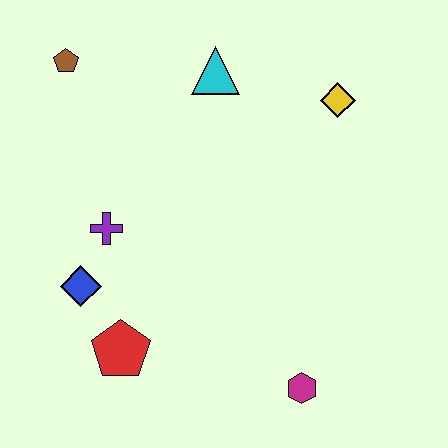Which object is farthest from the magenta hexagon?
The brown pentagon is farthest from the magenta hexagon.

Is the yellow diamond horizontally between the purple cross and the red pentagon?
No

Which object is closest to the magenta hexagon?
The red pentagon is closest to the magenta hexagon.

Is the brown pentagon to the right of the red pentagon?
No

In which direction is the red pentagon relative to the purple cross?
The red pentagon is below the purple cross.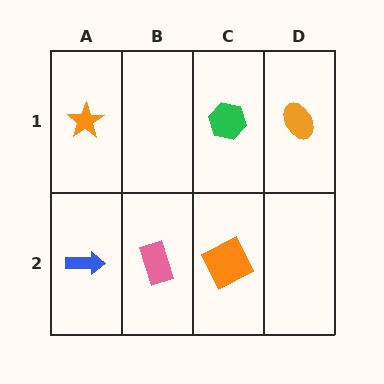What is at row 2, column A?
A blue arrow.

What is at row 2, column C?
An orange square.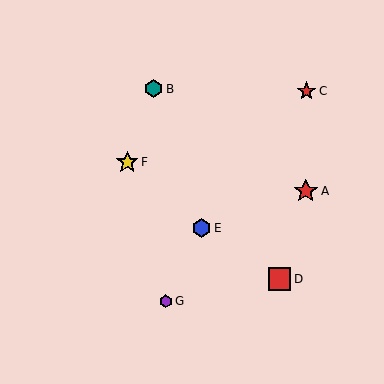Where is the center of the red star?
The center of the red star is at (306, 191).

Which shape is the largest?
The red star (labeled A) is the largest.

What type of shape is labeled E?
Shape E is a blue hexagon.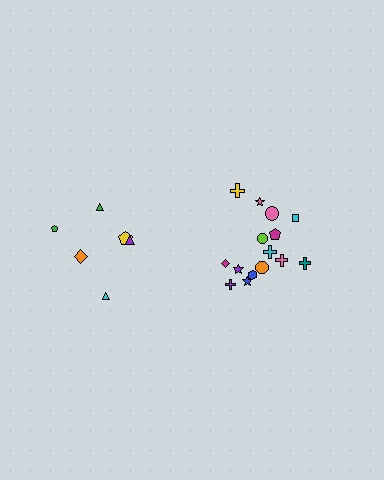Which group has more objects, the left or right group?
The right group.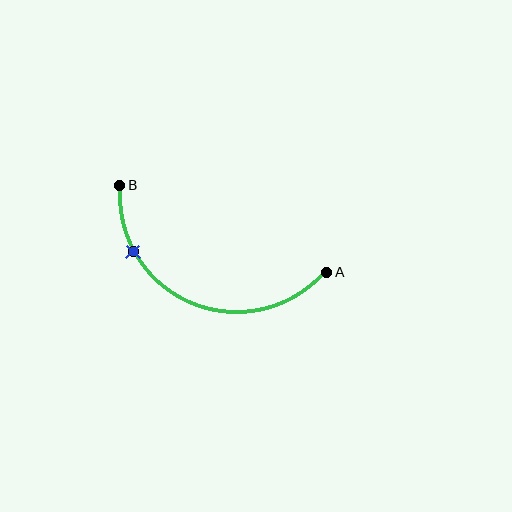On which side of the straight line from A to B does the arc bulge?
The arc bulges below the straight line connecting A and B.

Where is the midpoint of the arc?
The arc midpoint is the point on the curve farthest from the straight line joining A and B. It sits below that line.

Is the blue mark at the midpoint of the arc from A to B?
No. The blue mark lies on the arc but is closer to endpoint B. The arc midpoint would be at the point on the curve equidistant along the arc from both A and B.